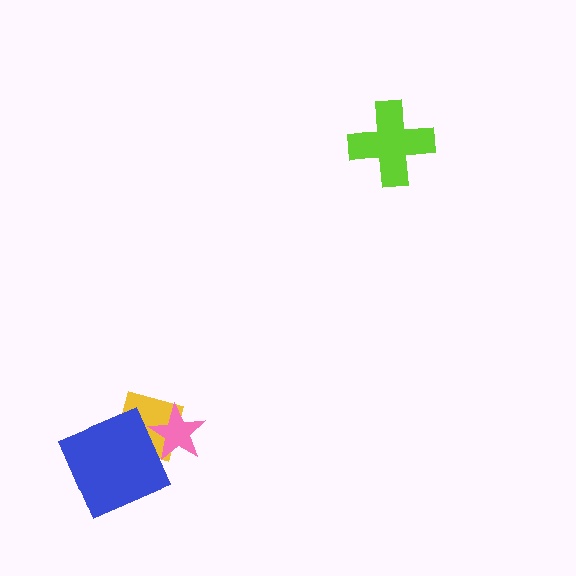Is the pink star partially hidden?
No, no other shape covers it.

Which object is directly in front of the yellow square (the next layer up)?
The pink star is directly in front of the yellow square.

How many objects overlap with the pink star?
1 object overlaps with the pink star.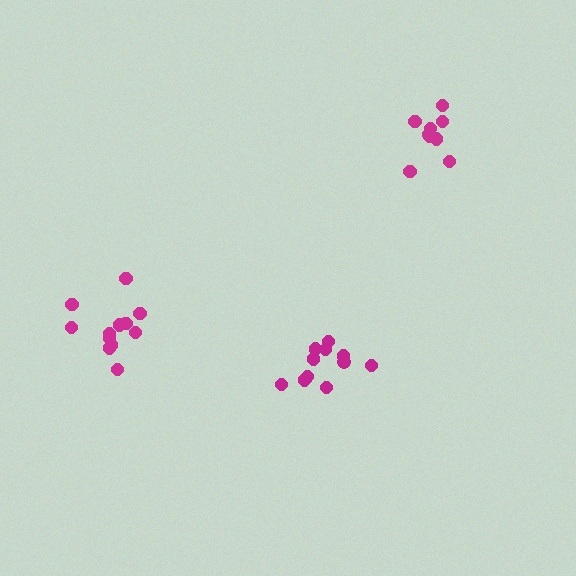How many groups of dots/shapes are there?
There are 3 groups.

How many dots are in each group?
Group 1: 12 dots, Group 2: 9 dots, Group 3: 12 dots (33 total).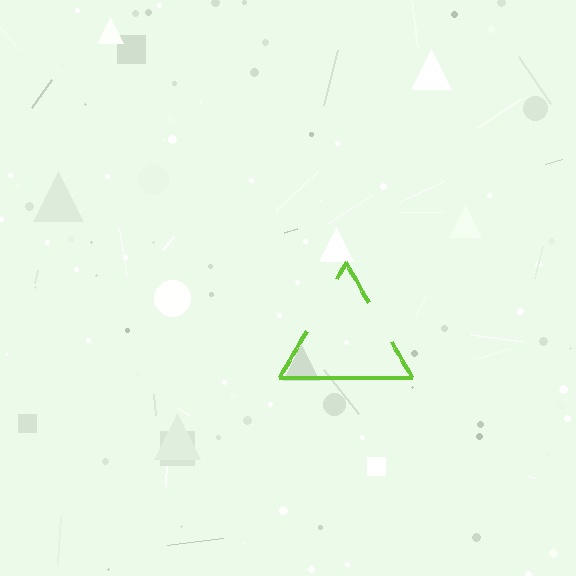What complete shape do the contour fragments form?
The contour fragments form a triangle.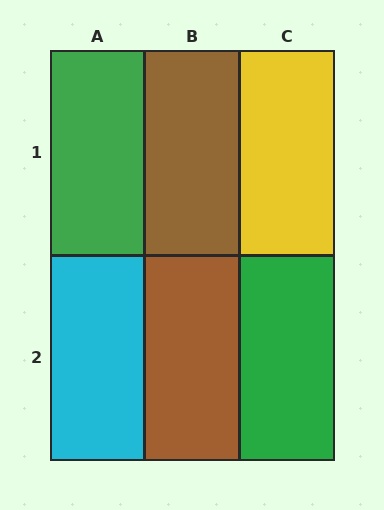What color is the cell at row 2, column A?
Cyan.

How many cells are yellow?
1 cell is yellow.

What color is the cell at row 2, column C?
Green.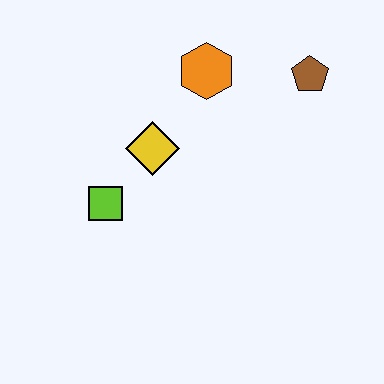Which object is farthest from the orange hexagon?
The lime square is farthest from the orange hexagon.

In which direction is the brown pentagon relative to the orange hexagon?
The brown pentagon is to the right of the orange hexagon.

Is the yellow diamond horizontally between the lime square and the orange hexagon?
Yes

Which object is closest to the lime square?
The yellow diamond is closest to the lime square.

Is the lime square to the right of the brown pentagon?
No